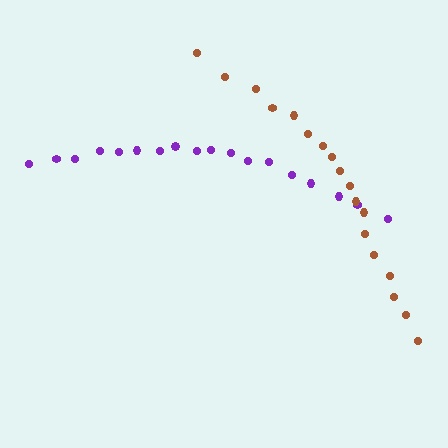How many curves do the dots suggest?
There are 2 distinct paths.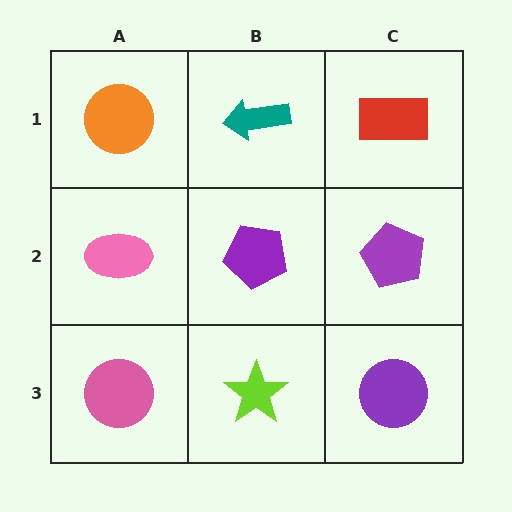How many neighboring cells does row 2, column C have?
3.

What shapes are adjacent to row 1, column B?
A purple pentagon (row 2, column B), an orange circle (row 1, column A), a red rectangle (row 1, column C).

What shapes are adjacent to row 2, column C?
A red rectangle (row 1, column C), a purple circle (row 3, column C), a purple pentagon (row 2, column B).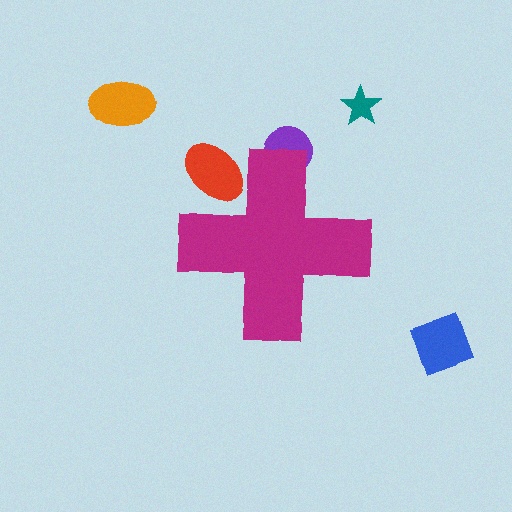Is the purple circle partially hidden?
Yes, the purple circle is partially hidden behind the magenta cross.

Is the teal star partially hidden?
No, the teal star is fully visible.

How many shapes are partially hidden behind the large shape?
2 shapes are partially hidden.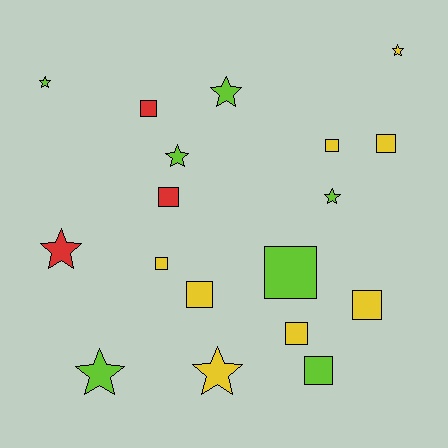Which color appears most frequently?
Yellow, with 8 objects.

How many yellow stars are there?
There are 2 yellow stars.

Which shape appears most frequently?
Square, with 10 objects.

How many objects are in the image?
There are 18 objects.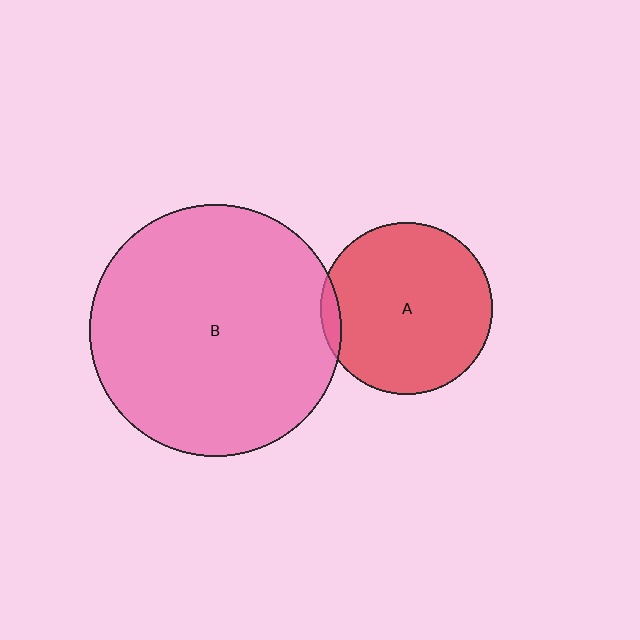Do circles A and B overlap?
Yes.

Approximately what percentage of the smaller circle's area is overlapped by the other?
Approximately 5%.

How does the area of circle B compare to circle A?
Approximately 2.2 times.